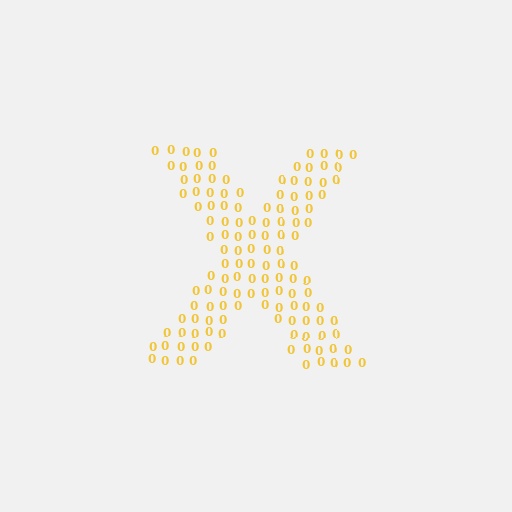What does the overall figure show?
The overall figure shows the letter X.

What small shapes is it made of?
It is made of small digit 0's.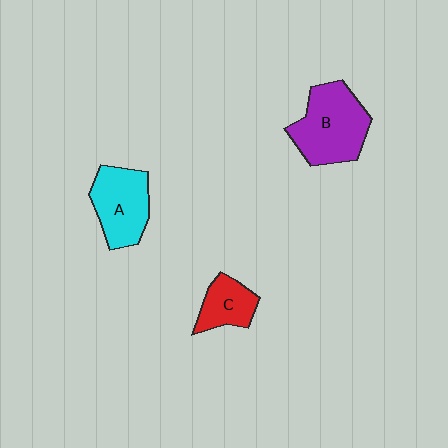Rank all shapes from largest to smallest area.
From largest to smallest: B (purple), A (cyan), C (red).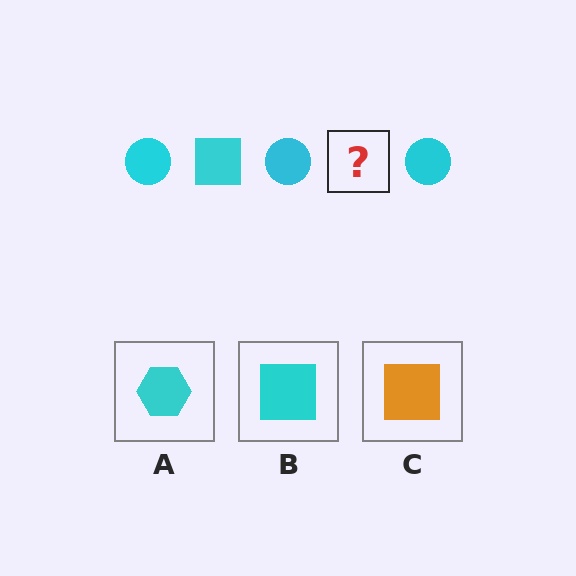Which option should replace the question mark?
Option B.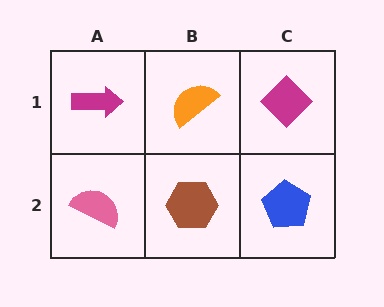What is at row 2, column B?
A brown hexagon.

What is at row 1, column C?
A magenta diamond.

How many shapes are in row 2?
3 shapes.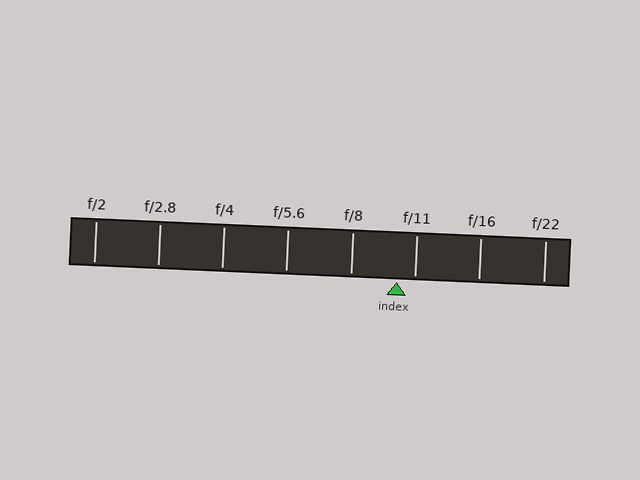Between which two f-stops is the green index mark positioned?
The index mark is between f/8 and f/11.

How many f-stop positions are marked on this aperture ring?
There are 8 f-stop positions marked.